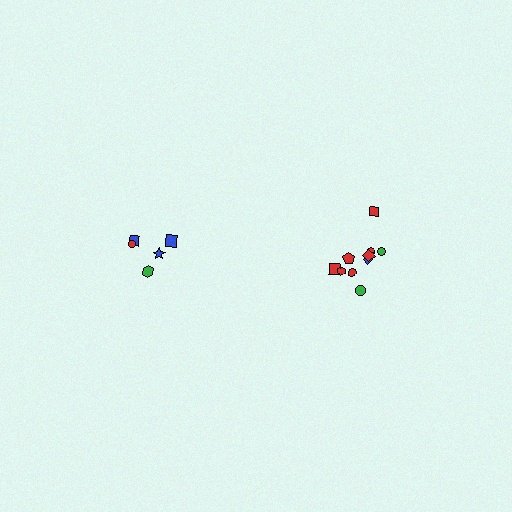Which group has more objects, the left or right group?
The right group.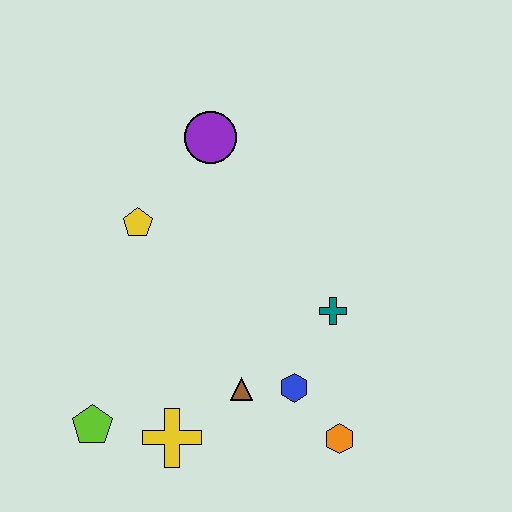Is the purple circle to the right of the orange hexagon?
No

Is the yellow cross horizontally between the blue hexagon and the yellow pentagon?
Yes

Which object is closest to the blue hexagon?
The brown triangle is closest to the blue hexagon.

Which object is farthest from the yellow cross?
The purple circle is farthest from the yellow cross.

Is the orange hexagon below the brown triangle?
Yes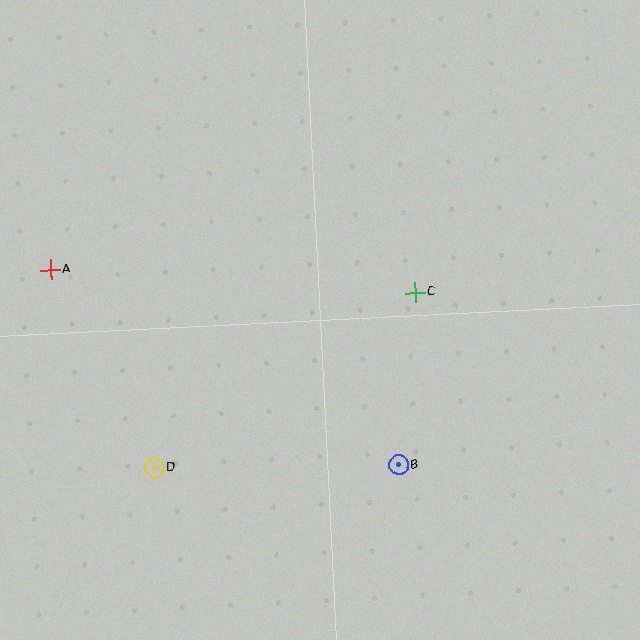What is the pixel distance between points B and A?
The distance between B and A is 399 pixels.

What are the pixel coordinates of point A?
Point A is at (50, 270).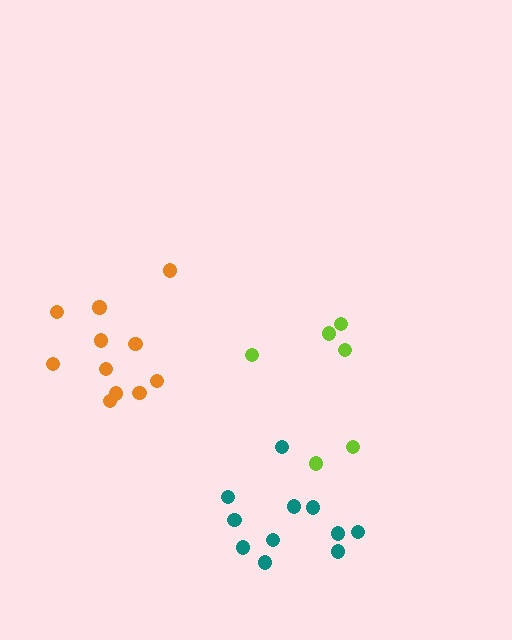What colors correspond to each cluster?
The clusters are colored: teal, orange, lime.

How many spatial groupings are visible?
There are 3 spatial groupings.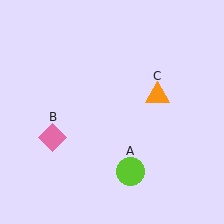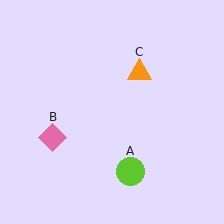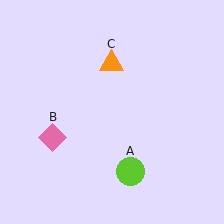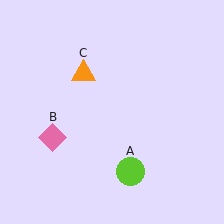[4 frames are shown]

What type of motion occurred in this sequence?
The orange triangle (object C) rotated counterclockwise around the center of the scene.